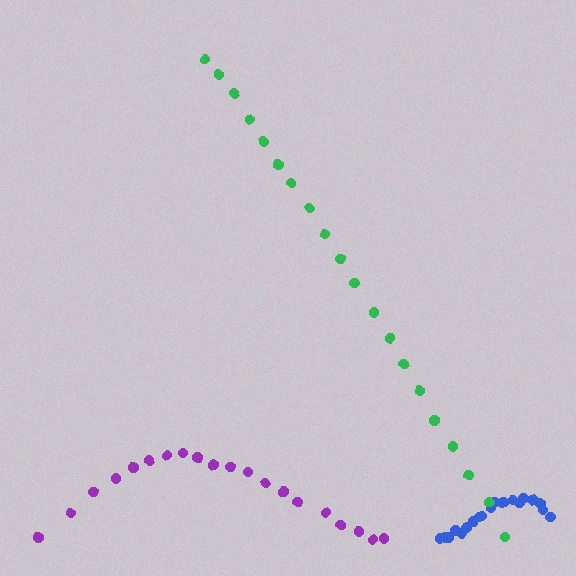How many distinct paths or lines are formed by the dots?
There are 3 distinct paths.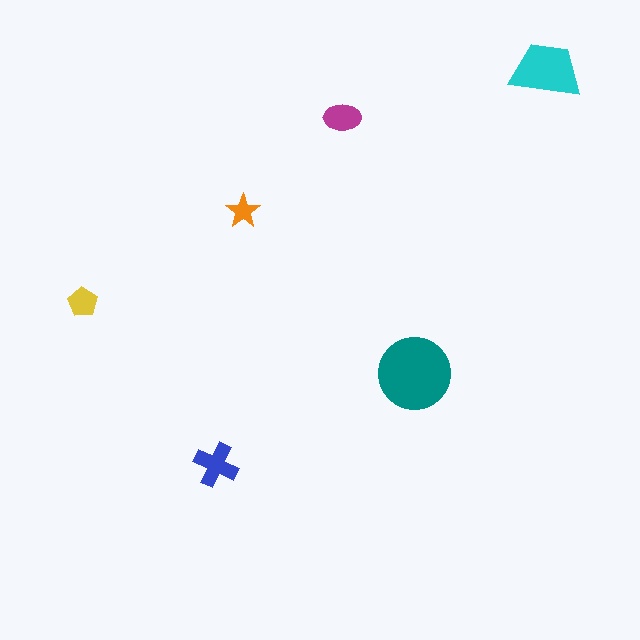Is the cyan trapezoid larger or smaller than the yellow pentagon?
Larger.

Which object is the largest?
The teal circle.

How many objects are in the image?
There are 6 objects in the image.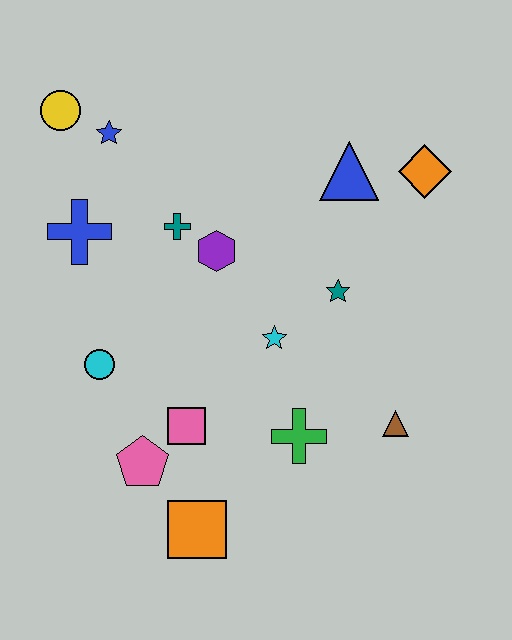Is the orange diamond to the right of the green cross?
Yes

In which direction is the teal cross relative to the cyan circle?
The teal cross is above the cyan circle.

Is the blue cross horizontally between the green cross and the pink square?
No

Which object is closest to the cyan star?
The teal star is closest to the cyan star.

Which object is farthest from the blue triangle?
The orange square is farthest from the blue triangle.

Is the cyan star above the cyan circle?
Yes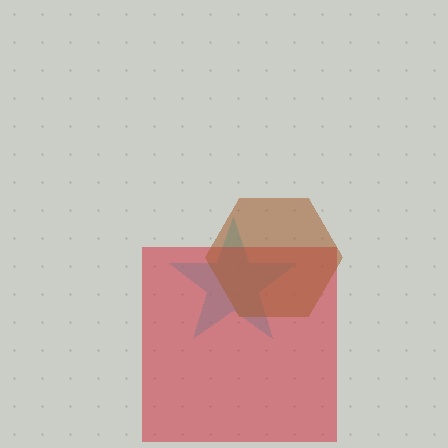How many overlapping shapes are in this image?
There are 3 overlapping shapes in the image.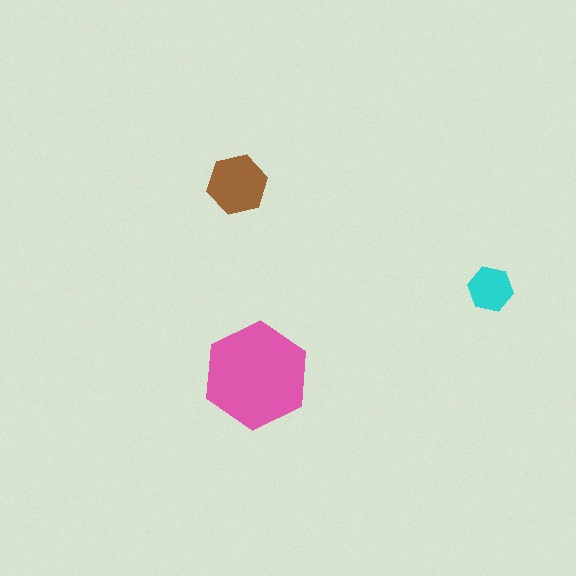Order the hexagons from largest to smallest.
the pink one, the brown one, the cyan one.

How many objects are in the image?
There are 3 objects in the image.